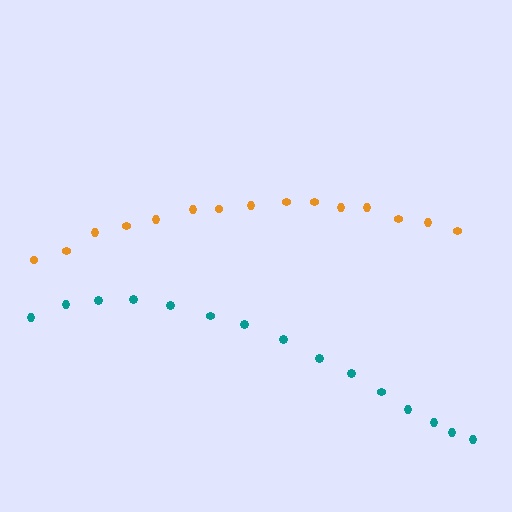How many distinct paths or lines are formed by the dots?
There are 2 distinct paths.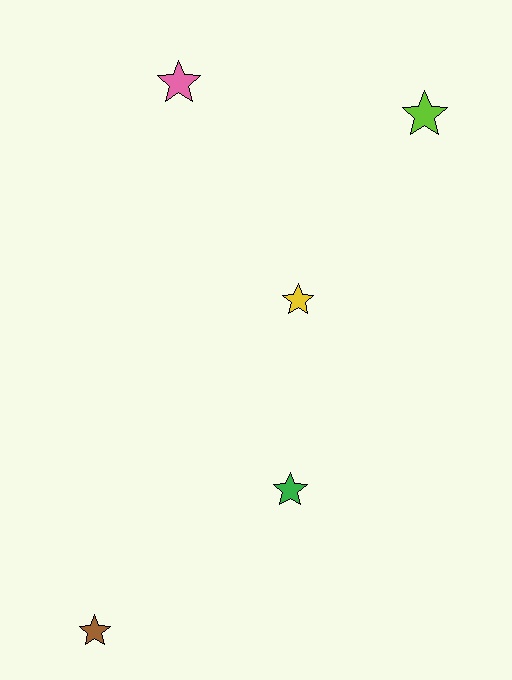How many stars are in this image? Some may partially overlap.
There are 5 stars.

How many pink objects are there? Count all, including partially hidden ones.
There is 1 pink object.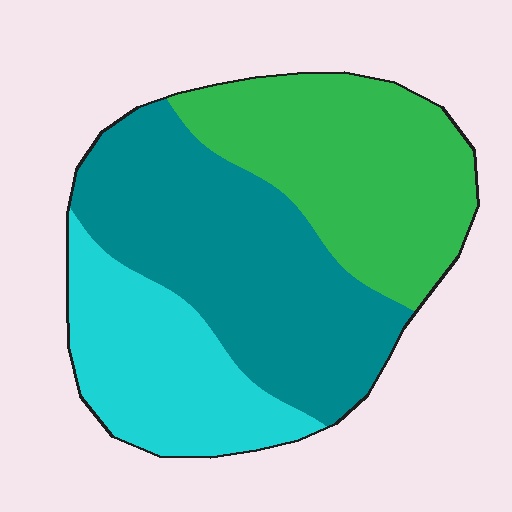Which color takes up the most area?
Teal, at roughly 40%.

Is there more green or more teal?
Teal.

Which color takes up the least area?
Cyan, at roughly 25%.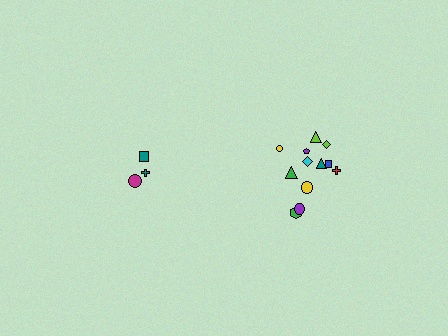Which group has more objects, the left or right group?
The right group.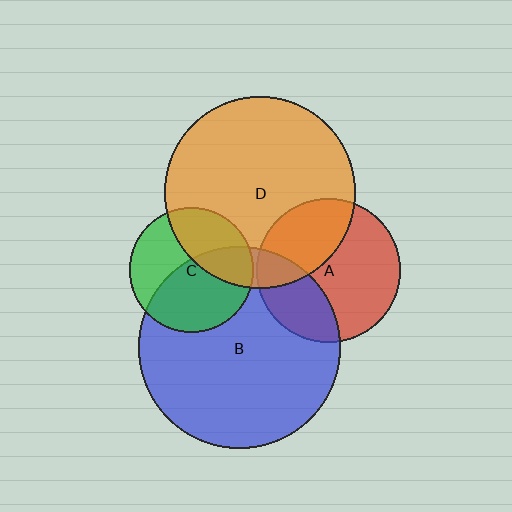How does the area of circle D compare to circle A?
Approximately 1.8 times.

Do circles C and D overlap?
Yes.